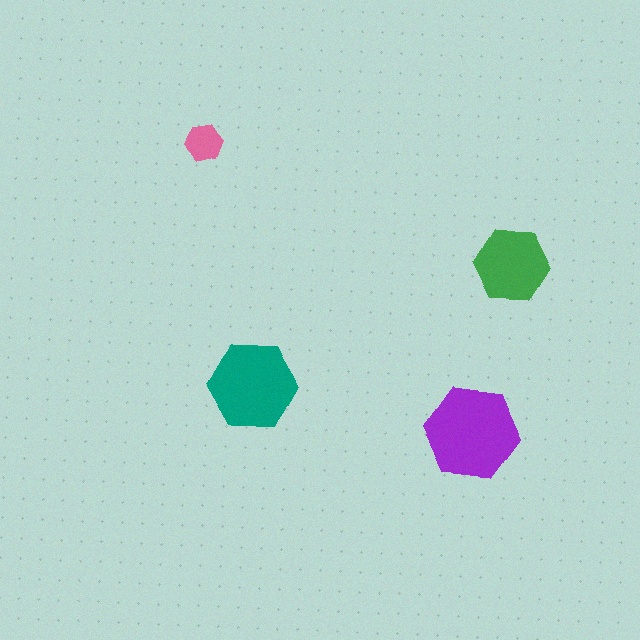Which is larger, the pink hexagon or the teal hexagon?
The teal one.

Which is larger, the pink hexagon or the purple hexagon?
The purple one.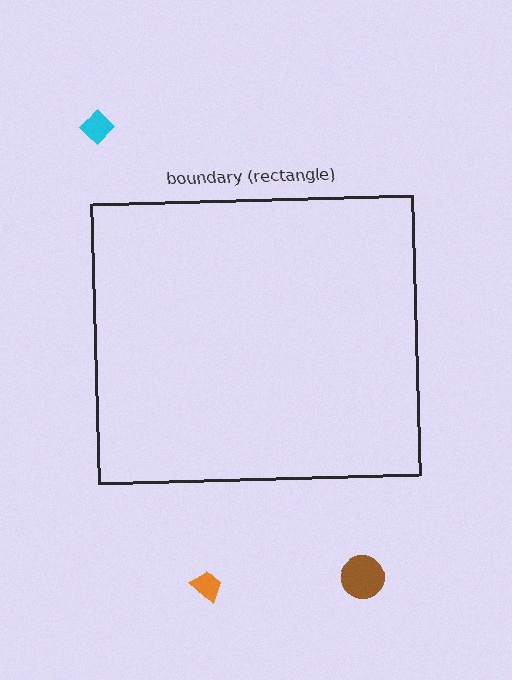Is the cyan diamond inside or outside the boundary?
Outside.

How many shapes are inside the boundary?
0 inside, 3 outside.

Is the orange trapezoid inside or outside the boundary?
Outside.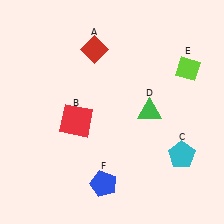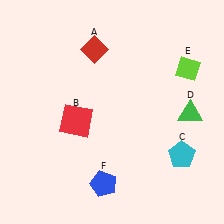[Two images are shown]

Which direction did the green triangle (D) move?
The green triangle (D) moved right.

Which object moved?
The green triangle (D) moved right.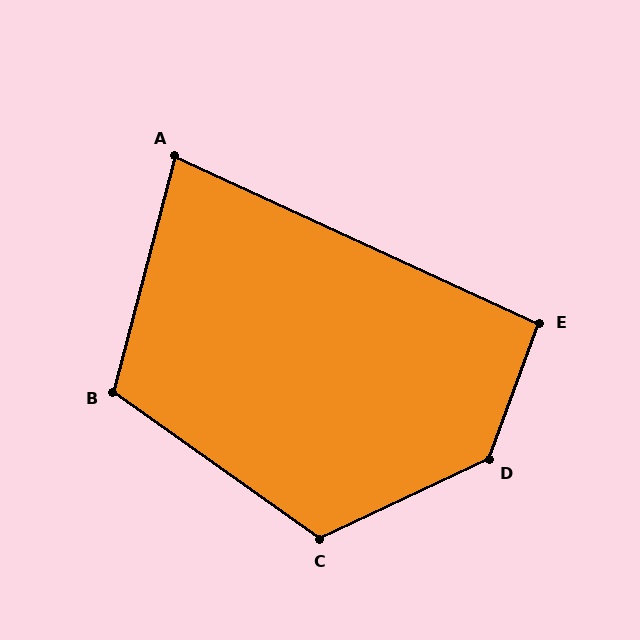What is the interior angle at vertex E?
Approximately 95 degrees (approximately right).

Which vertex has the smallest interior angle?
A, at approximately 80 degrees.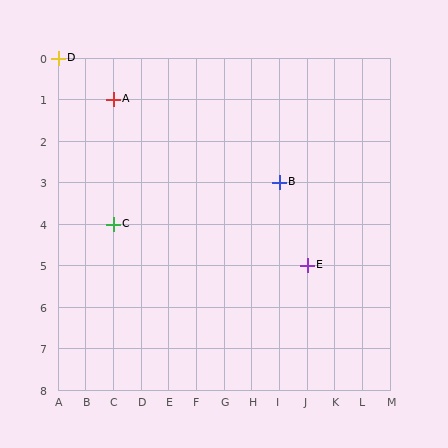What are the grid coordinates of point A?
Point A is at grid coordinates (C, 1).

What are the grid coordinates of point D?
Point D is at grid coordinates (A, 0).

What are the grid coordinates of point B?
Point B is at grid coordinates (I, 3).